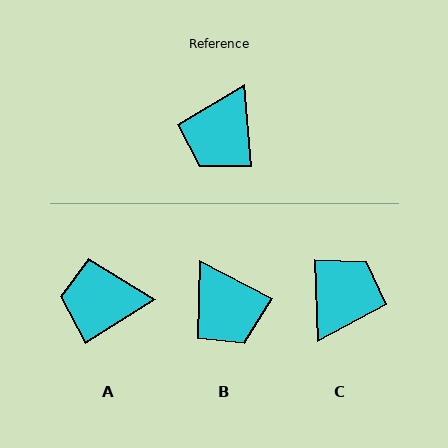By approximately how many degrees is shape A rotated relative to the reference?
Approximately 63 degrees clockwise.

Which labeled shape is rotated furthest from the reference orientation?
C, about 177 degrees away.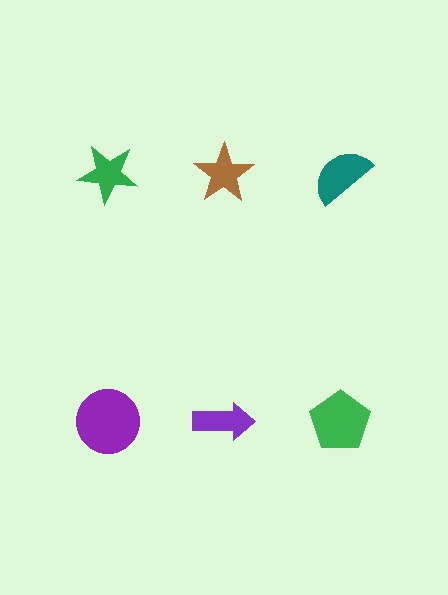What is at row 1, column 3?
A teal semicircle.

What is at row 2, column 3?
A green pentagon.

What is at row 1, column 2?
A brown star.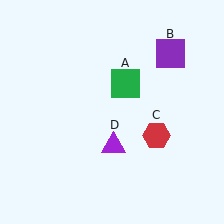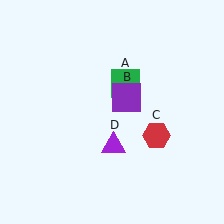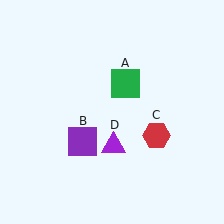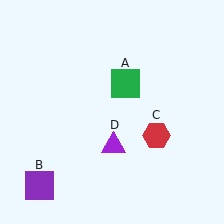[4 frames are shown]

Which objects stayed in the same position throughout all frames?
Green square (object A) and red hexagon (object C) and purple triangle (object D) remained stationary.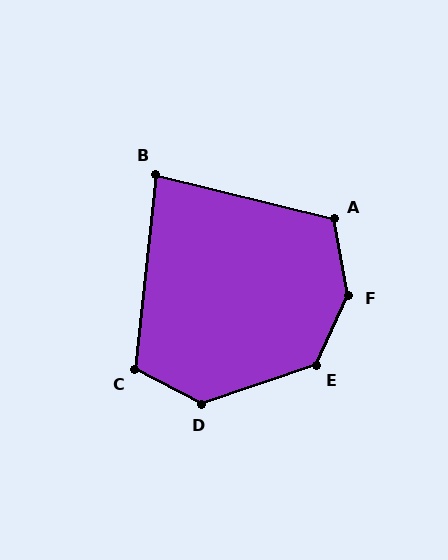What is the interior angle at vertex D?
Approximately 134 degrees (obtuse).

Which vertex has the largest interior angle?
F, at approximately 144 degrees.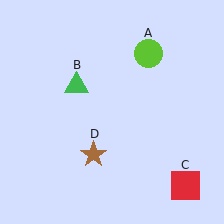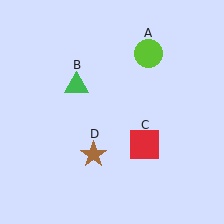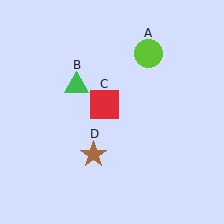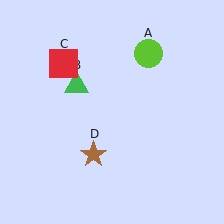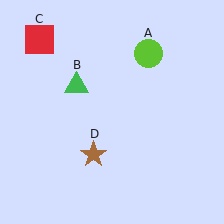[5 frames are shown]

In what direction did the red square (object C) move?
The red square (object C) moved up and to the left.